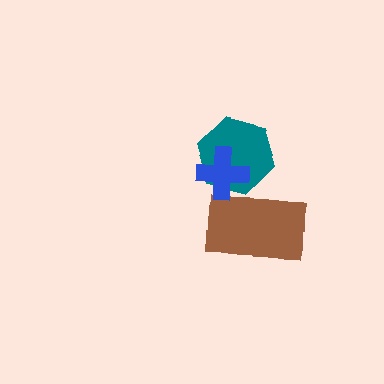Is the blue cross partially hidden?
No, no other shape covers it.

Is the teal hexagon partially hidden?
Yes, it is partially covered by another shape.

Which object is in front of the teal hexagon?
The blue cross is in front of the teal hexagon.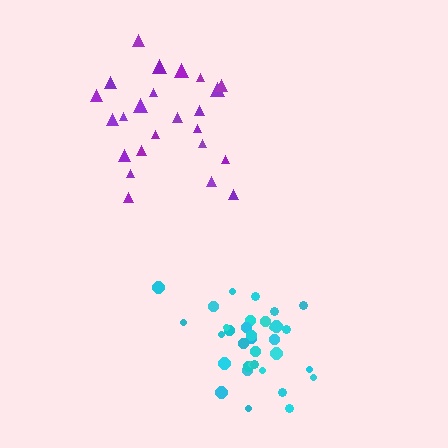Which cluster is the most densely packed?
Cyan.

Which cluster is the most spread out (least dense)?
Purple.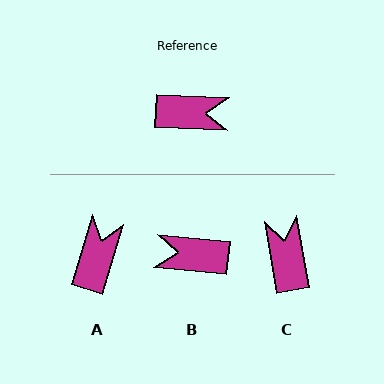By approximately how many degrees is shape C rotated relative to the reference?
Approximately 103 degrees counter-clockwise.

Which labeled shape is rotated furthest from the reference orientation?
B, about 177 degrees away.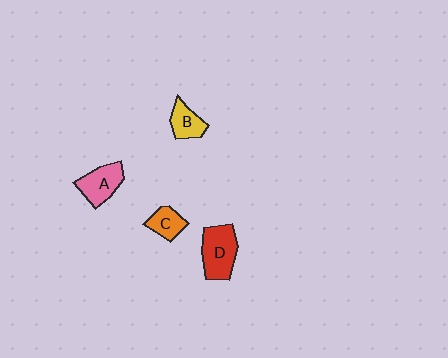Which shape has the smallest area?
Shape C (orange).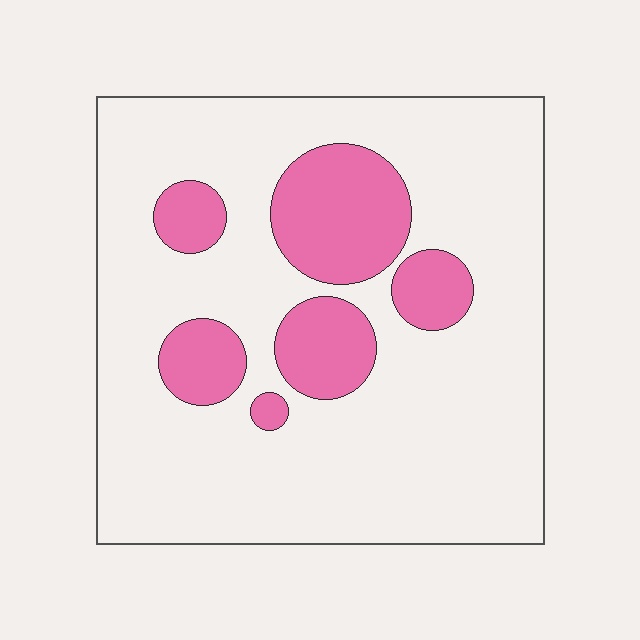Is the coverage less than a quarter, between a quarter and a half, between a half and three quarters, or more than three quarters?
Less than a quarter.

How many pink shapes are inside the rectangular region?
6.